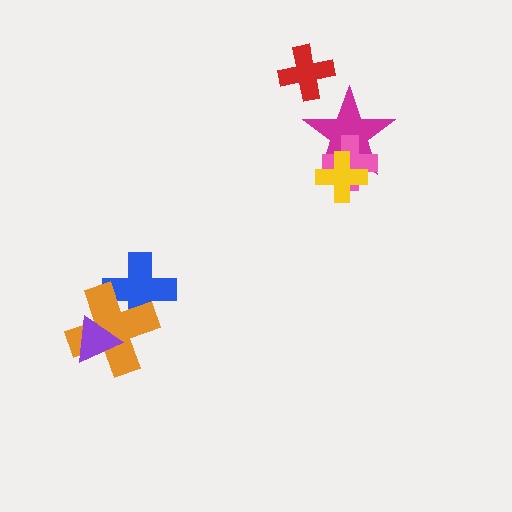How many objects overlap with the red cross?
0 objects overlap with the red cross.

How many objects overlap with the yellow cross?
2 objects overlap with the yellow cross.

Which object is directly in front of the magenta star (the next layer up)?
The pink cross is directly in front of the magenta star.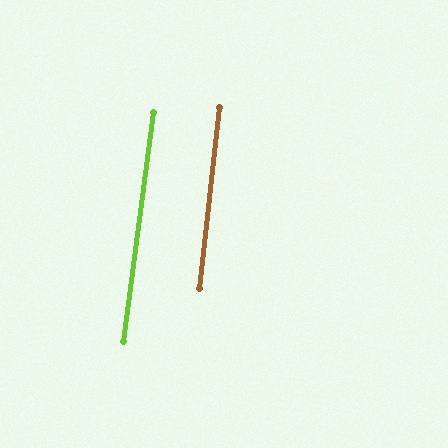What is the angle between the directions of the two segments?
Approximately 1 degree.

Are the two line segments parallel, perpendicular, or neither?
Parallel — their directions differ by only 1.0°.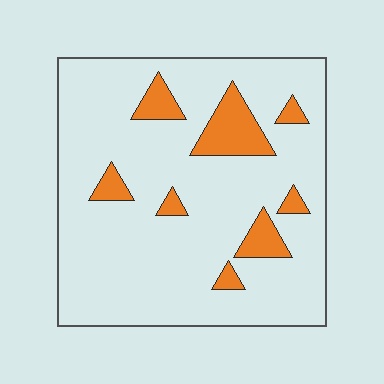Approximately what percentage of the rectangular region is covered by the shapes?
Approximately 15%.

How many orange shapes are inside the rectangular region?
8.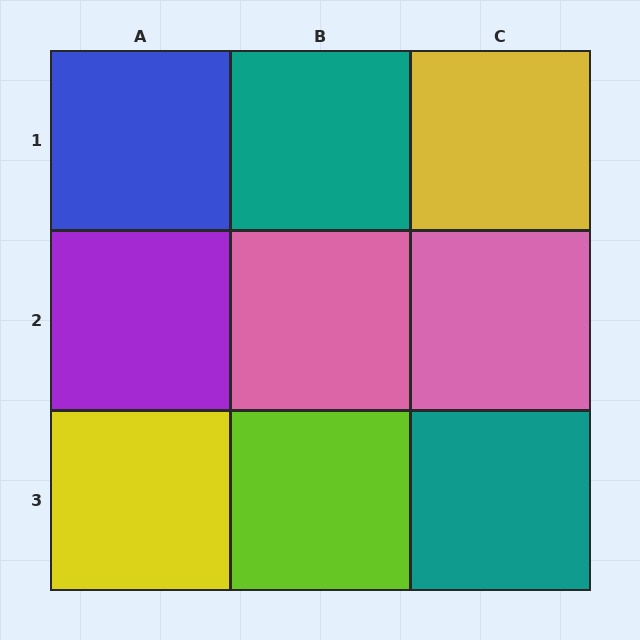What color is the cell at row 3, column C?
Teal.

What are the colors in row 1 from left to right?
Blue, teal, yellow.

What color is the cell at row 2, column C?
Pink.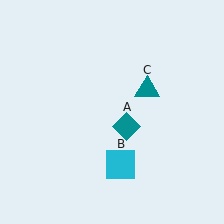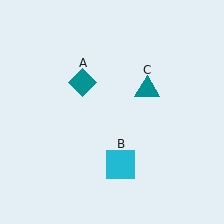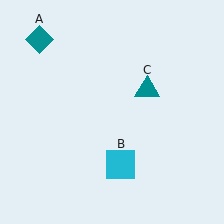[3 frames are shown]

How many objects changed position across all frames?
1 object changed position: teal diamond (object A).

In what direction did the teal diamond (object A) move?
The teal diamond (object A) moved up and to the left.